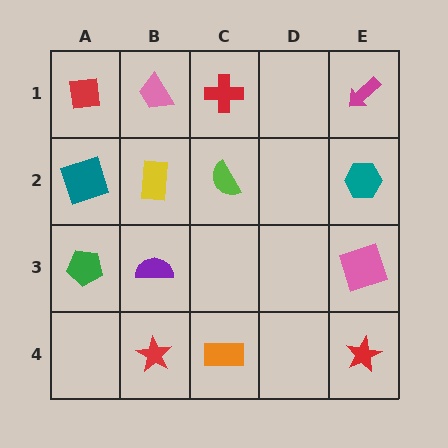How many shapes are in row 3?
3 shapes.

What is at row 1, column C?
A red cross.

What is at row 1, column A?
A red square.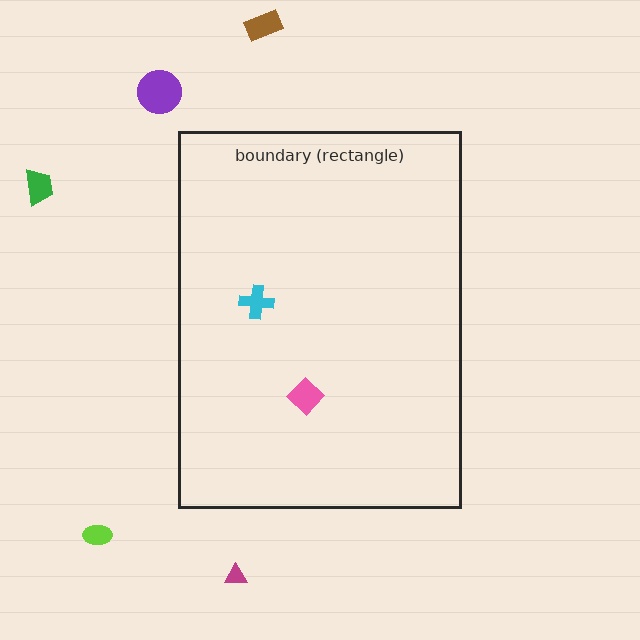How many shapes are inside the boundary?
2 inside, 5 outside.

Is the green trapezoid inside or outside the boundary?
Outside.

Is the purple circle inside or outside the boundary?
Outside.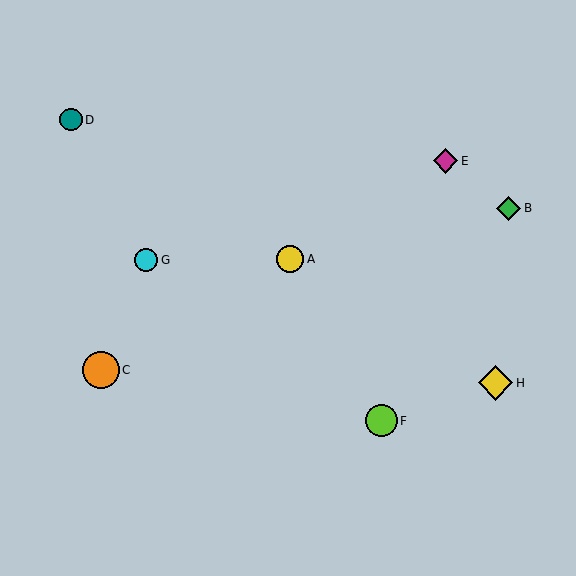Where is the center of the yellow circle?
The center of the yellow circle is at (290, 259).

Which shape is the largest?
The orange circle (labeled C) is the largest.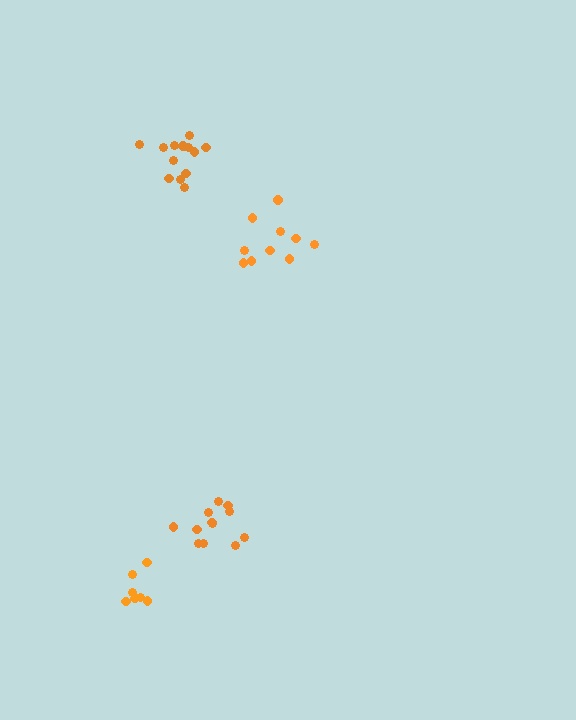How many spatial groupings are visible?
There are 4 spatial groupings.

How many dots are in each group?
Group 1: 12 dots, Group 2: 7 dots, Group 3: 13 dots, Group 4: 10 dots (42 total).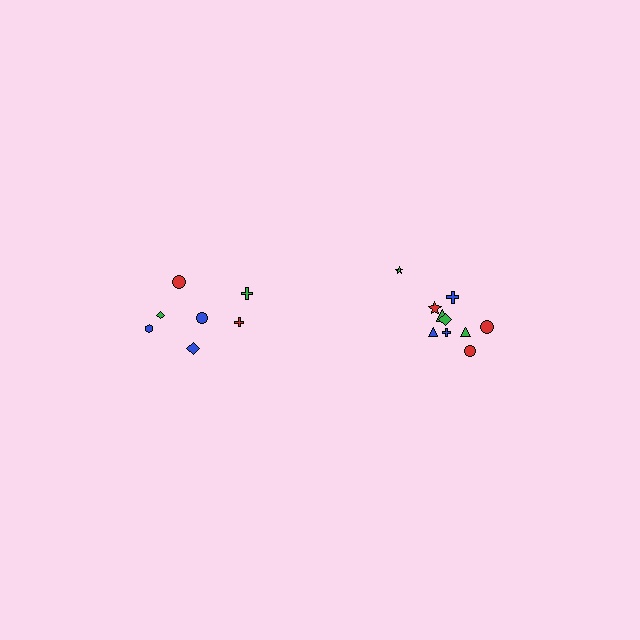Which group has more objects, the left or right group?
The right group.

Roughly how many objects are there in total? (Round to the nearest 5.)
Roughly 15 objects in total.